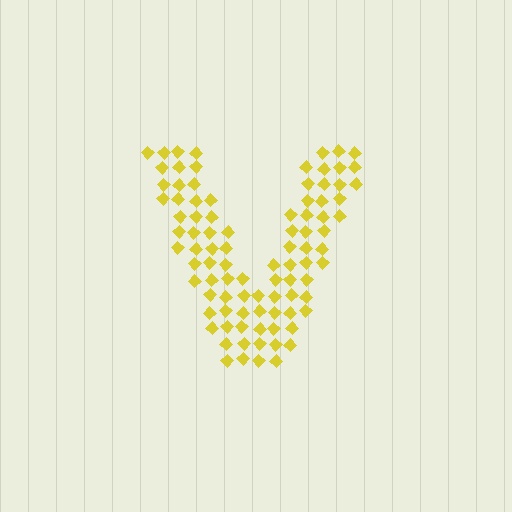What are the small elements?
The small elements are diamonds.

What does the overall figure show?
The overall figure shows the letter V.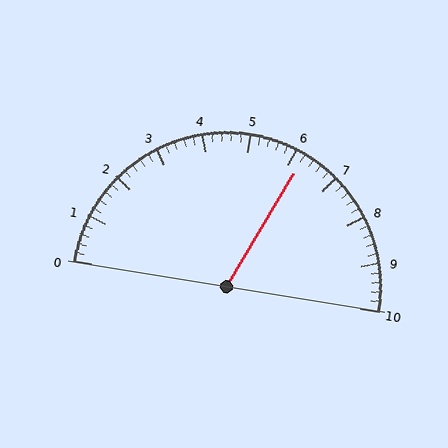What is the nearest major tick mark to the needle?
The nearest major tick mark is 6.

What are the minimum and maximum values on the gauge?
The gauge ranges from 0 to 10.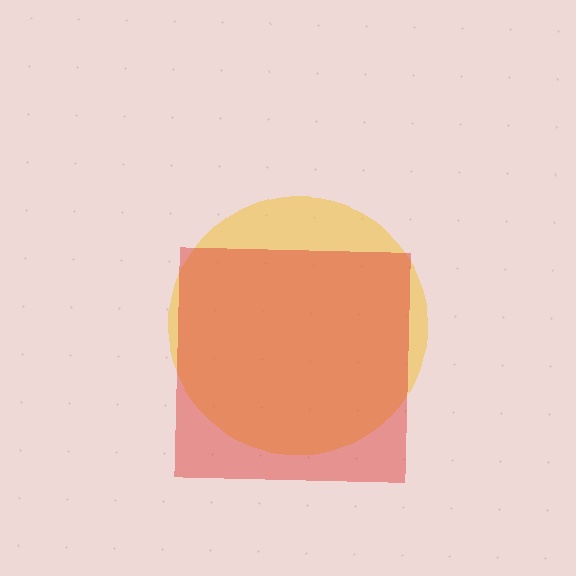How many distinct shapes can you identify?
There are 2 distinct shapes: a yellow circle, a red square.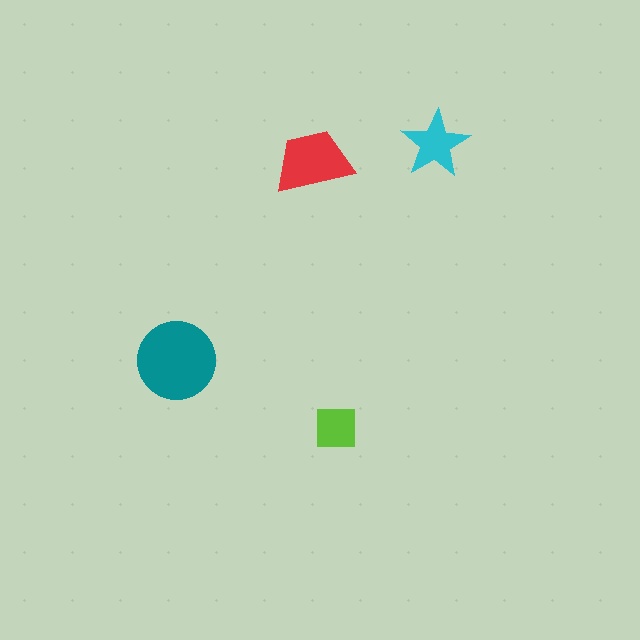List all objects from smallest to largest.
The lime square, the cyan star, the red trapezoid, the teal circle.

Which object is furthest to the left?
The teal circle is leftmost.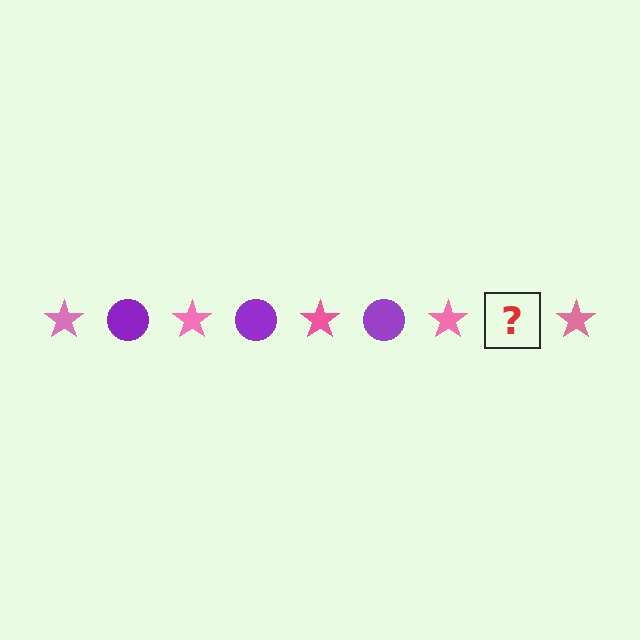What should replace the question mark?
The question mark should be replaced with a purple circle.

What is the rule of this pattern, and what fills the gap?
The rule is that the pattern alternates between pink star and purple circle. The gap should be filled with a purple circle.